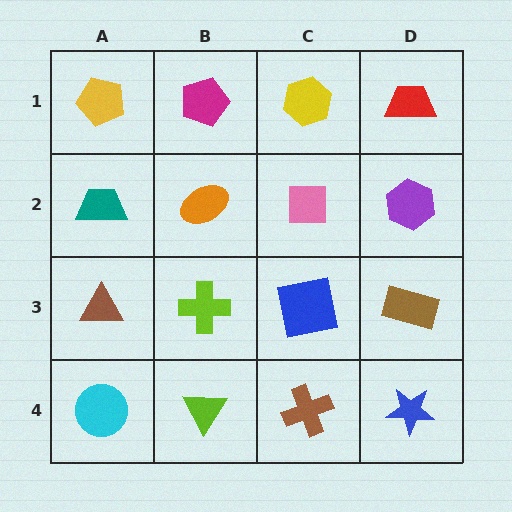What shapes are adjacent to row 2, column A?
A yellow pentagon (row 1, column A), a brown triangle (row 3, column A), an orange ellipse (row 2, column B).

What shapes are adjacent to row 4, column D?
A brown rectangle (row 3, column D), a brown cross (row 4, column C).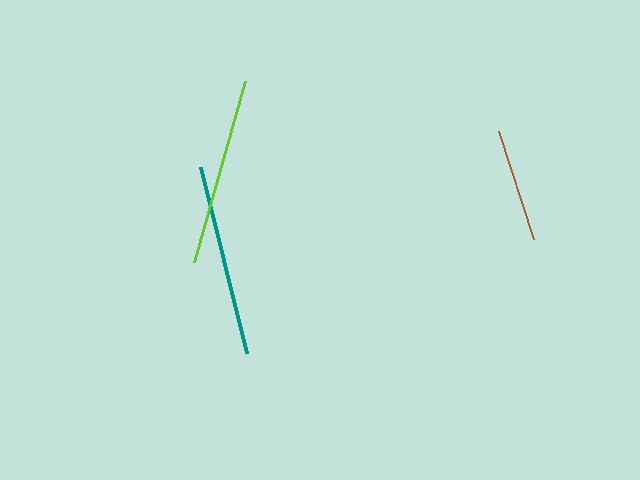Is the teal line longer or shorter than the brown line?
The teal line is longer than the brown line.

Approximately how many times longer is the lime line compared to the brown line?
The lime line is approximately 1.6 times the length of the brown line.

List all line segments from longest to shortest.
From longest to shortest: teal, lime, brown.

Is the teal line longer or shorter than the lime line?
The teal line is longer than the lime line.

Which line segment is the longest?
The teal line is the longest at approximately 192 pixels.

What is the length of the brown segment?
The brown segment is approximately 114 pixels long.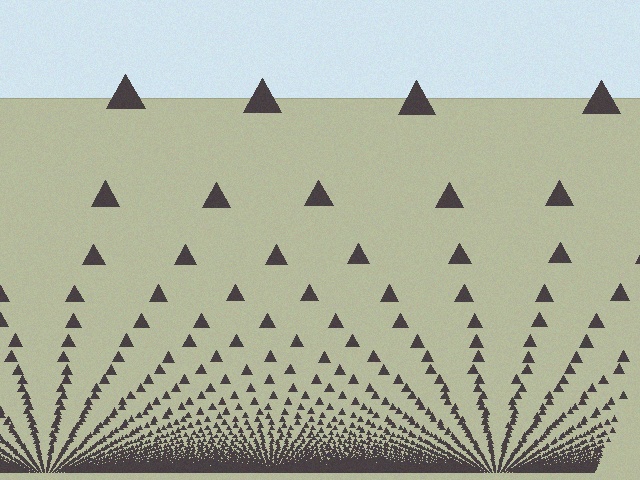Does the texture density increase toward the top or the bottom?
Density increases toward the bottom.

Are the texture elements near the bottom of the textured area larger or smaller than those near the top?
Smaller. The gradient is inverted — elements near the bottom are smaller and denser.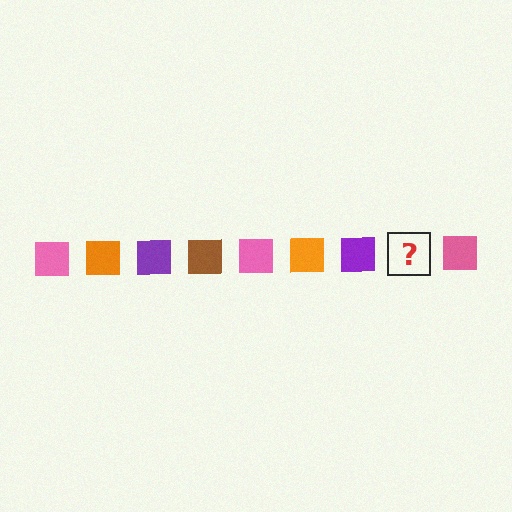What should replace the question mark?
The question mark should be replaced with a brown square.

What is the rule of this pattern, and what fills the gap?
The rule is that the pattern cycles through pink, orange, purple, brown squares. The gap should be filled with a brown square.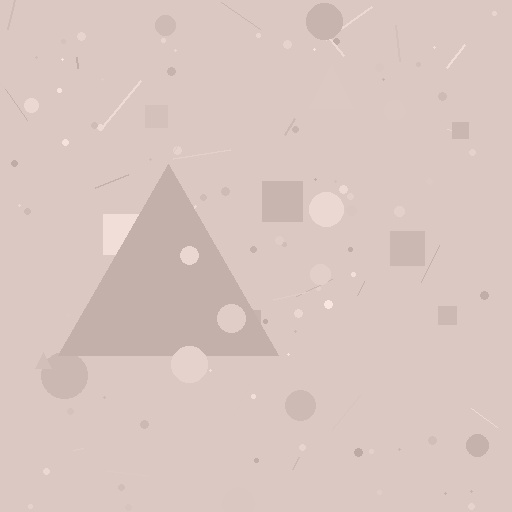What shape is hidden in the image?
A triangle is hidden in the image.